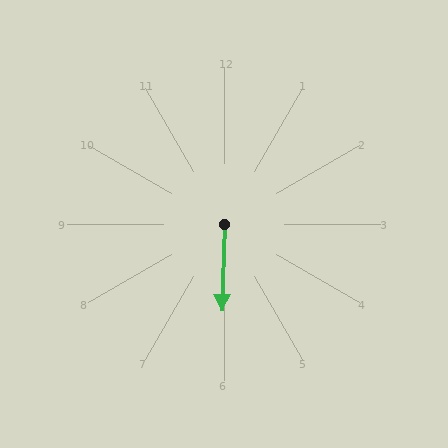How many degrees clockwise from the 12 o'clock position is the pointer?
Approximately 182 degrees.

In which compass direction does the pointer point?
South.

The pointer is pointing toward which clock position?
Roughly 6 o'clock.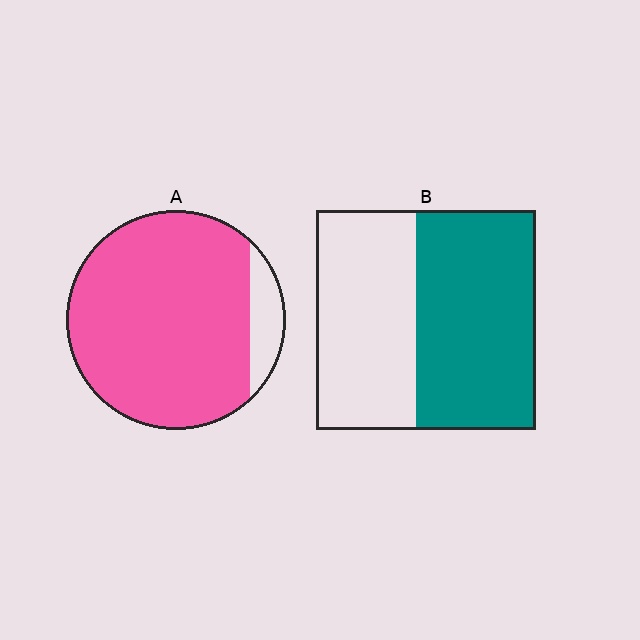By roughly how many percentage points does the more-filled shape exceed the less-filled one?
By roughly 35 percentage points (A over B).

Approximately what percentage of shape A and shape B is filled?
A is approximately 90% and B is approximately 55%.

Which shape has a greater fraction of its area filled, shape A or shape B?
Shape A.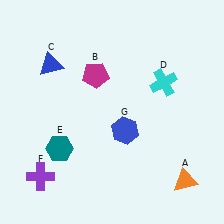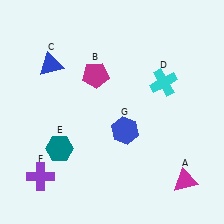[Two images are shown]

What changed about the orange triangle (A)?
In Image 1, A is orange. In Image 2, it changed to magenta.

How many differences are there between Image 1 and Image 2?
There is 1 difference between the two images.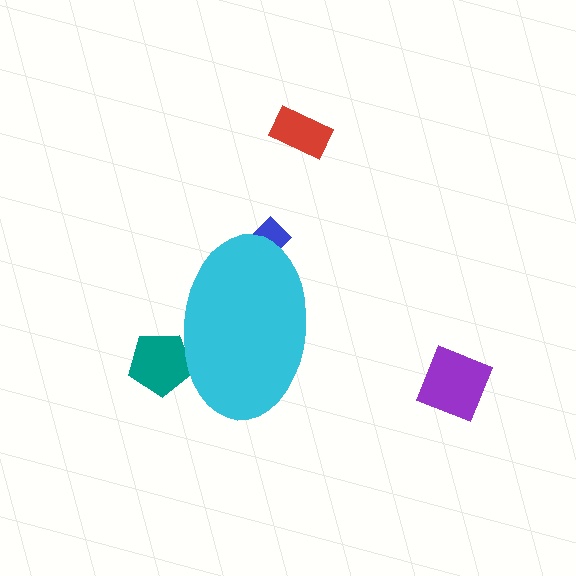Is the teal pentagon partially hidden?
Yes, the teal pentagon is partially hidden behind the cyan ellipse.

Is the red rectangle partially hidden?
No, the red rectangle is fully visible.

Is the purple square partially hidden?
No, the purple square is fully visible.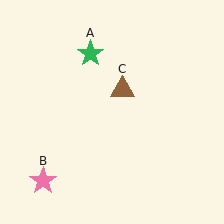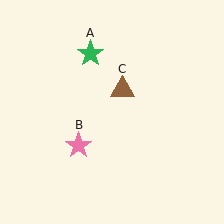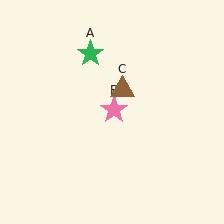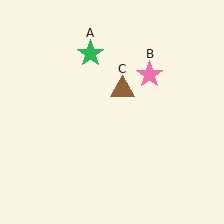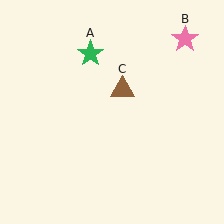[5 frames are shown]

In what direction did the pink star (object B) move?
The pink star (object B) moved up and to the right.